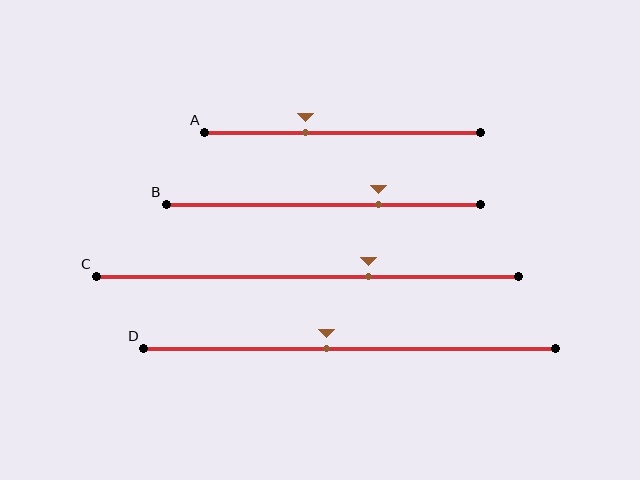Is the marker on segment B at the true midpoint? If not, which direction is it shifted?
No, the marker on segment B is shifted to the right by about 18% of the segment length.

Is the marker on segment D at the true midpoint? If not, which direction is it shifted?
No, the marker on segment D is shifted to the left by about 6% of the segment length.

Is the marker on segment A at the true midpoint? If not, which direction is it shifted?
No, the marker on segment A is shifted to the left by about 13% of the segment length.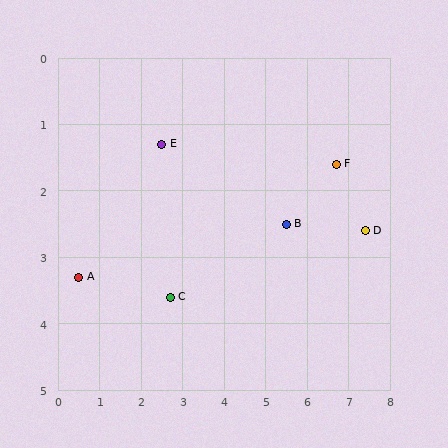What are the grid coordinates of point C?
Point C is at approximately (2.7, 3.6).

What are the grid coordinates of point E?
Point E is at approximately (2.5, 1.3).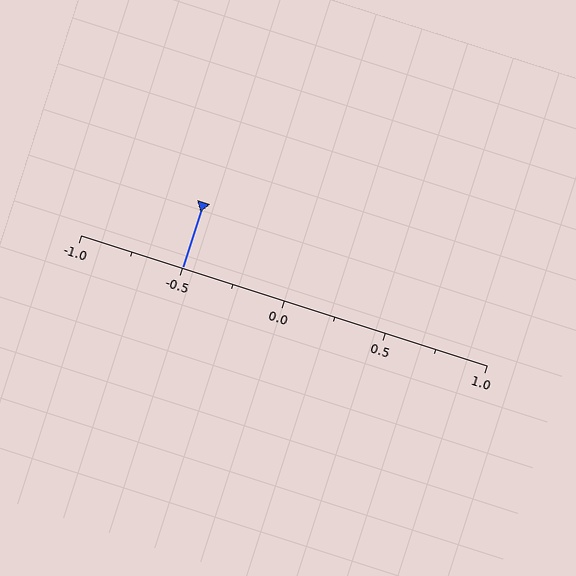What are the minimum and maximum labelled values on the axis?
The axis runs from -1.0 to 1.0.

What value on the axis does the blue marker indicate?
The marker indicates approximately -0.5.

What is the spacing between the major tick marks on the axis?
The major ticks are spaced 0.5 apart.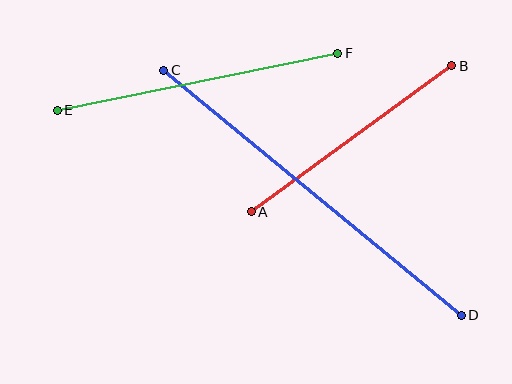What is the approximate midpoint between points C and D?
The midpoint is at approximately (313, 193) pixels.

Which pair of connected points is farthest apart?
Points C and D are farthest apart.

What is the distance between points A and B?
The distance is approximately 248 pixels.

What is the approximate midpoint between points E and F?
The midpoint is at approximately (198, 82) pixels.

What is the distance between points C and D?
The distance is approximately 386 pixels.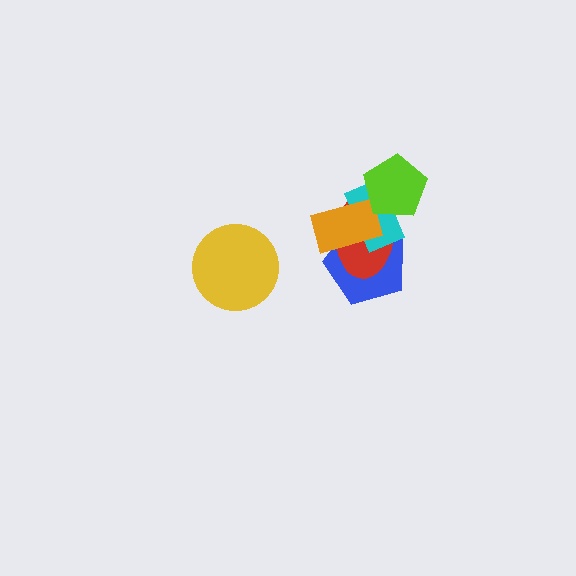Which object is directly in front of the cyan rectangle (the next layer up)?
The orange rectangle is directly in front of the cyan rectangle.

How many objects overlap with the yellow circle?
0 objects overlap with the yellow circle.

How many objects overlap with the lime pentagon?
2 objects overlap with the lime pentagon.